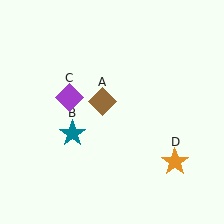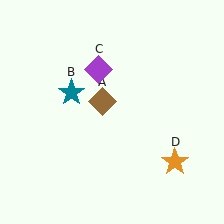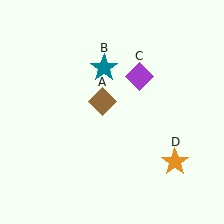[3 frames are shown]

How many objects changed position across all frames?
2 objects changed position: teal star (object B), purple diamond (object C).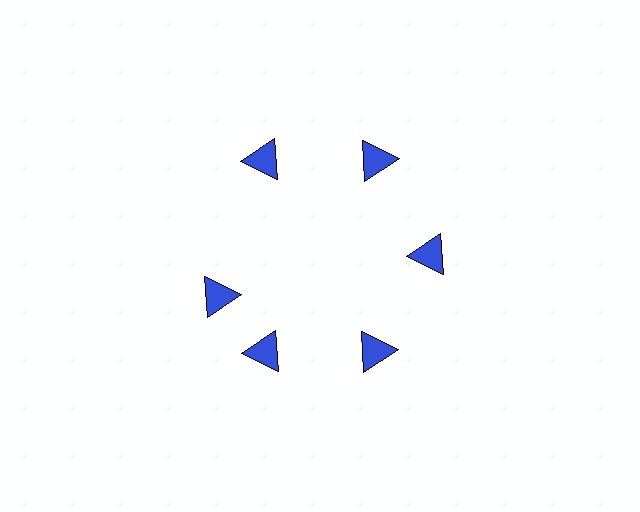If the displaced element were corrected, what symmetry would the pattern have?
It would have 6-fold rotational symmetry — the pattern would map onto itself every 60 degrees.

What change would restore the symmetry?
The symmetry would be restored by rotating it back into even spacing with its neighbors so that all 6 triangles sit at equal angles and equal distance from the center.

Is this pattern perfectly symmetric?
No. The 6 blue triangles are arranged in a ring, but one element near the 9 o'clock position is rotated out of alignment along the ring, breaking the 6-fold rotational symmetry.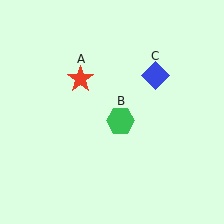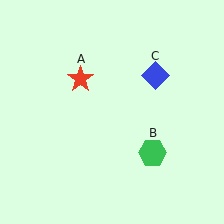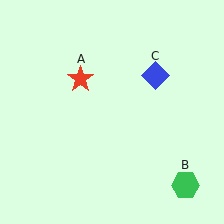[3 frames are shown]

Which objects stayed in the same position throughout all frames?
Red star (object A) and blue diamond (object C) remained stationary.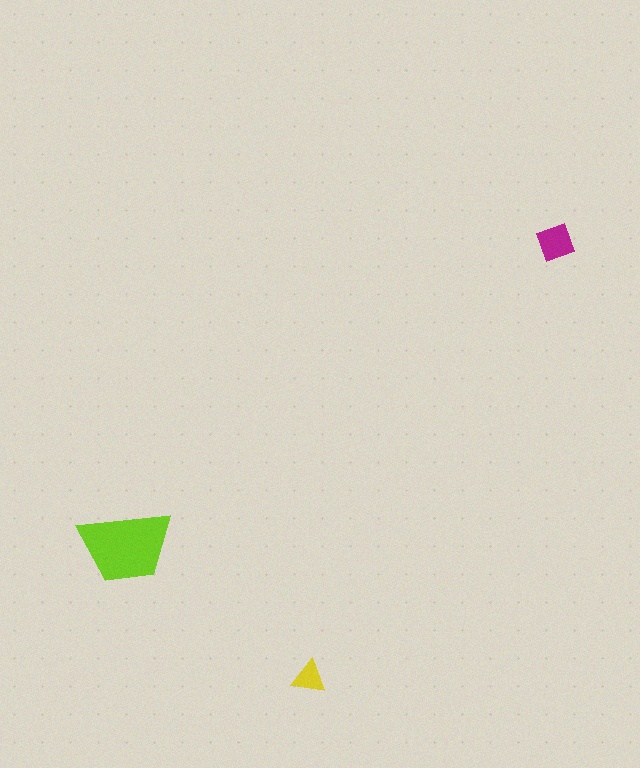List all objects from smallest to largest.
The yellow triangle, the magenta diamond, the lime trapezoid.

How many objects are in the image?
There are 3 objects in the image.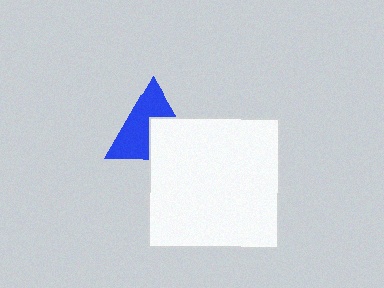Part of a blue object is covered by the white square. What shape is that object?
It is a triangle.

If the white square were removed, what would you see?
You would see the complete blue triangle.